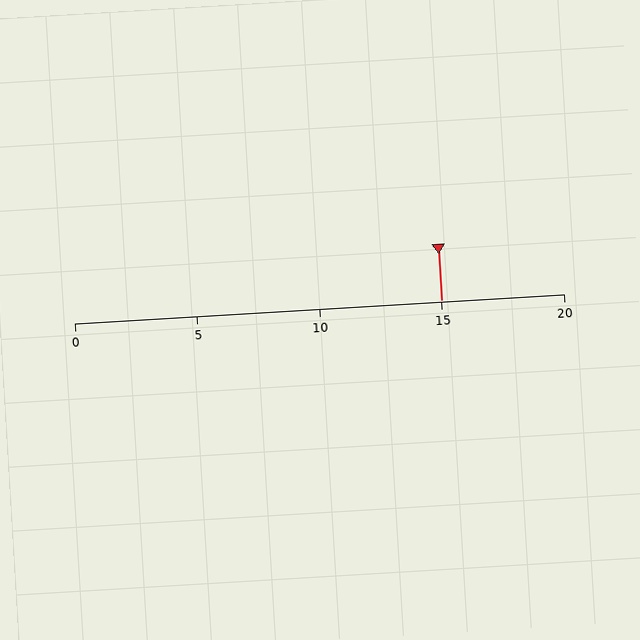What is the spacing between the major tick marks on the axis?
The major ticks are spaced 5 apart.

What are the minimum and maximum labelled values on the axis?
The axis runs from 0 to 20.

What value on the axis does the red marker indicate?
The marker indicates approximately 15.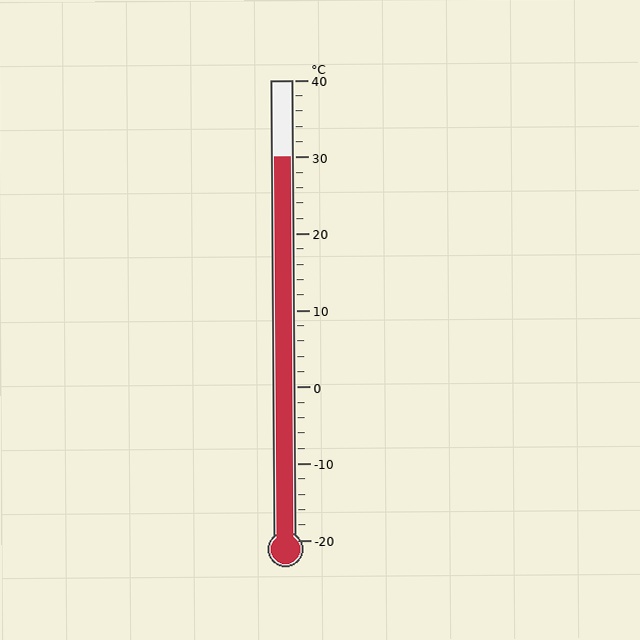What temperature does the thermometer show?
The thermometer shows approximately 30°C.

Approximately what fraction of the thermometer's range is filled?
The thermometer is filled to approximately 85% of its range.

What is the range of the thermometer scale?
The thermometer scale ranges from -20°C to 40°C.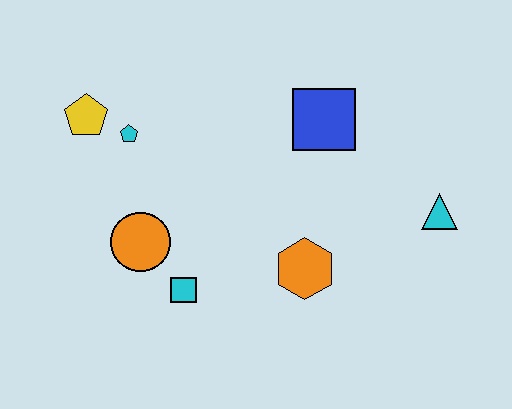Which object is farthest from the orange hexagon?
The yellow pentagon is farthest from the orange hexagon.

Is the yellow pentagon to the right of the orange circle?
No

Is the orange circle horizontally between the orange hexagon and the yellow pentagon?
Yes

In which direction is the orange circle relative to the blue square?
The orange circle is to the left of the blue square.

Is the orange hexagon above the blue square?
No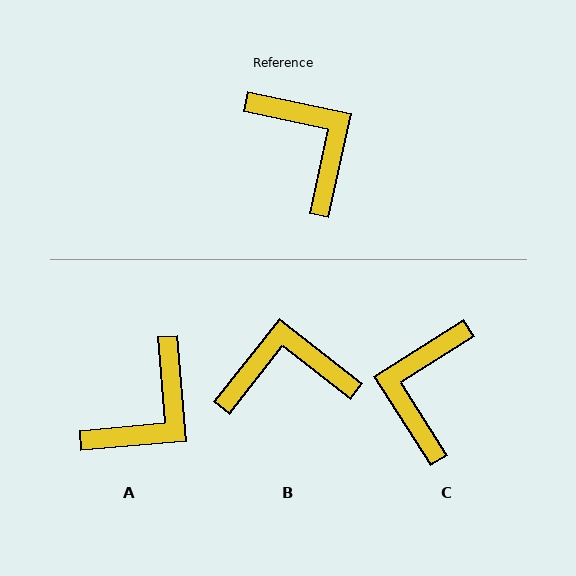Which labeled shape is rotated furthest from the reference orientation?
C, about 134 degrees away.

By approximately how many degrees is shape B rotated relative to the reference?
Approximately 64 degrees counter-clockwise.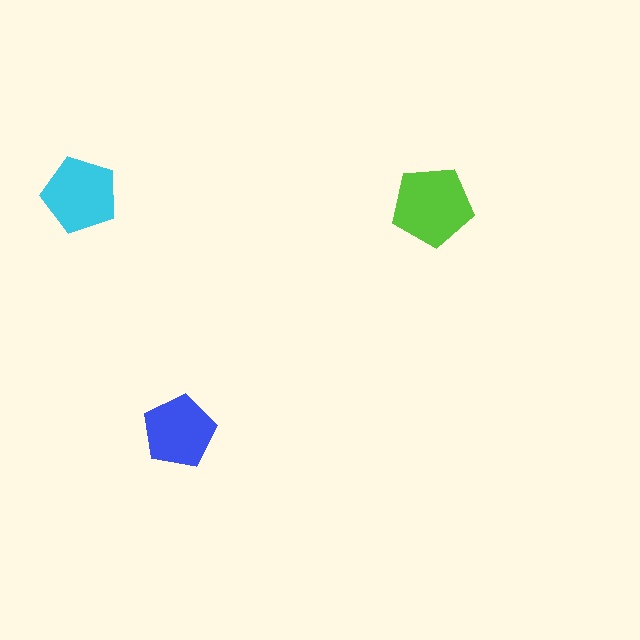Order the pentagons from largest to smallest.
the lime one, the cyan one, the blue one.